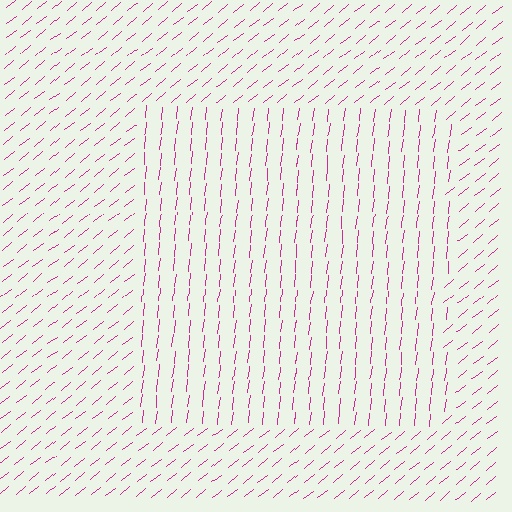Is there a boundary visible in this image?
Yes, there is a texture boundary formed by a change in line orientation.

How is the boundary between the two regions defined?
The boundary is defined purely by a change in line orientation (approximately 45 degrees difference). All lines are the same color and thickness.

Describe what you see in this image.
The image is filled with small magenta line segments. A rectangle region in the image has lines oriented differently from the surrounding lines, creating a visible texture boundary.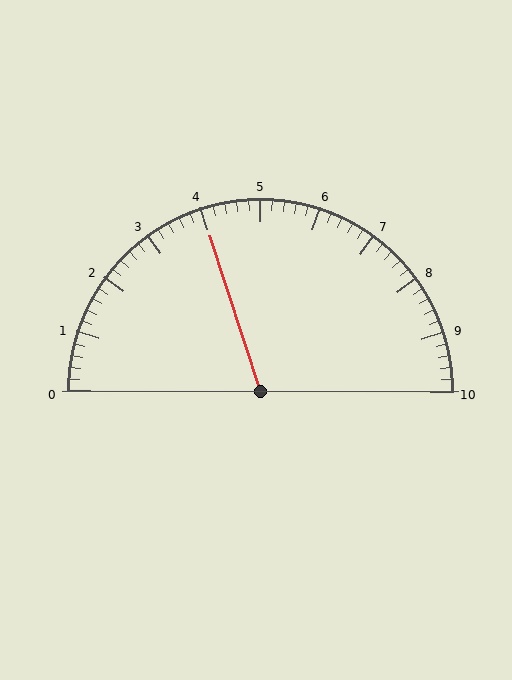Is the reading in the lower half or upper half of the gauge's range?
The reading is in the lower half of the range (0 to 10).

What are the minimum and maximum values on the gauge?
The gauge ranges from 0 to 10.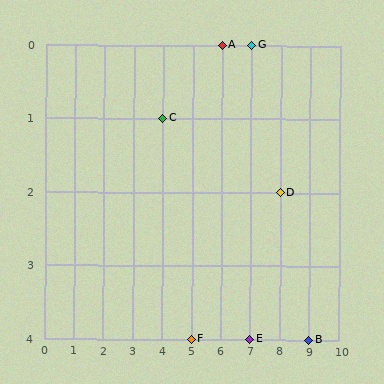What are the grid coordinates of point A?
Point A is at grid coordinates (6, 0).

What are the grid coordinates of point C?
Point C is at grid coordinates (4, 1).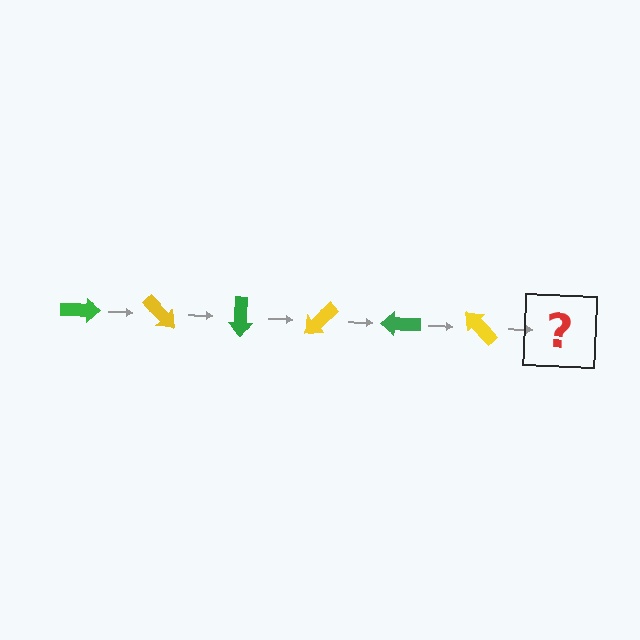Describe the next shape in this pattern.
It should be a green arrow, rotated 270 degrees from the start.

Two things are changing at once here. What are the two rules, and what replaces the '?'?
The two rules are that it rotates 45 degrees each step and the color cycles through green and yellow. The '?' should be a green arrow, rotated 270 degrees from the start.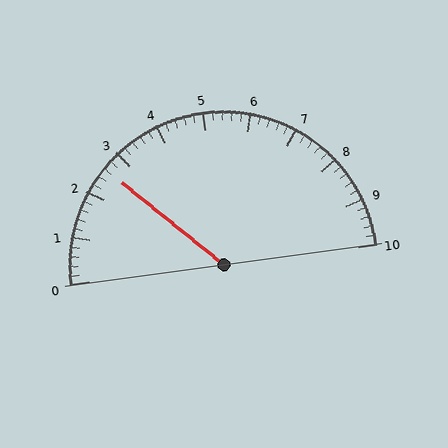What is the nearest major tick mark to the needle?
The nearest major tick mark is 3.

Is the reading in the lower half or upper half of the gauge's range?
The reading is in the lower half of the range (0 to 10).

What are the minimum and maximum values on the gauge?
The gauge ranges from 0 to 10.